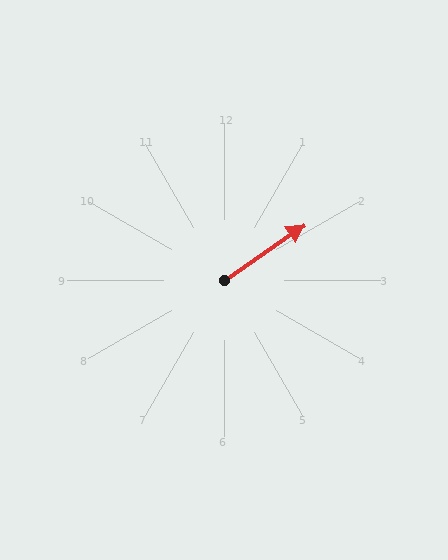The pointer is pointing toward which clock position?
Roughly 2 o'clock.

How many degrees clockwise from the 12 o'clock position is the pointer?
Approximately 55 degrees.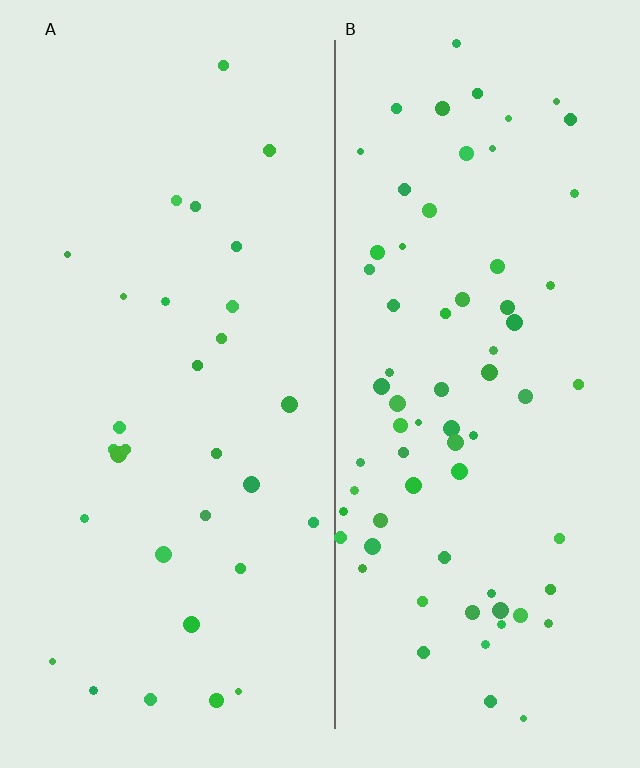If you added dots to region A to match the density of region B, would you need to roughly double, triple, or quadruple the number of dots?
Approximately double.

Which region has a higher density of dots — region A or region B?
B (the right).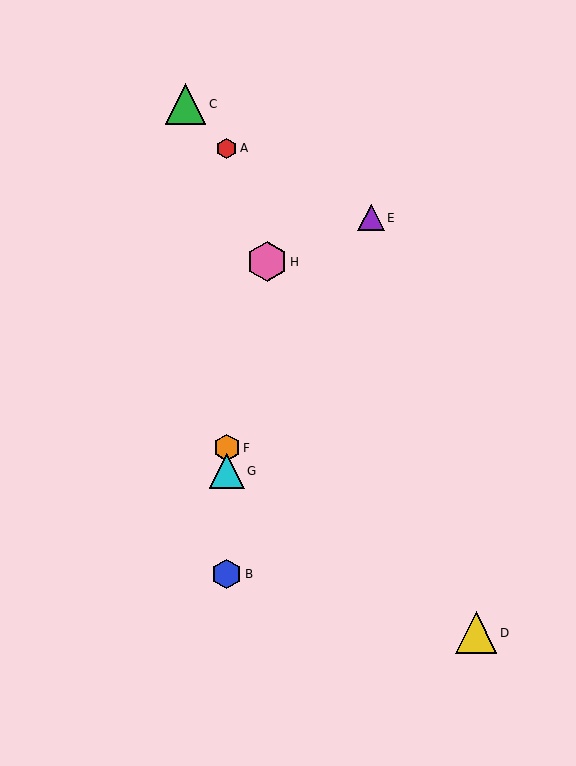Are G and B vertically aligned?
Yes, both are at x≈227.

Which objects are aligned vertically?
Objects A, B, F, G are aligned vertically.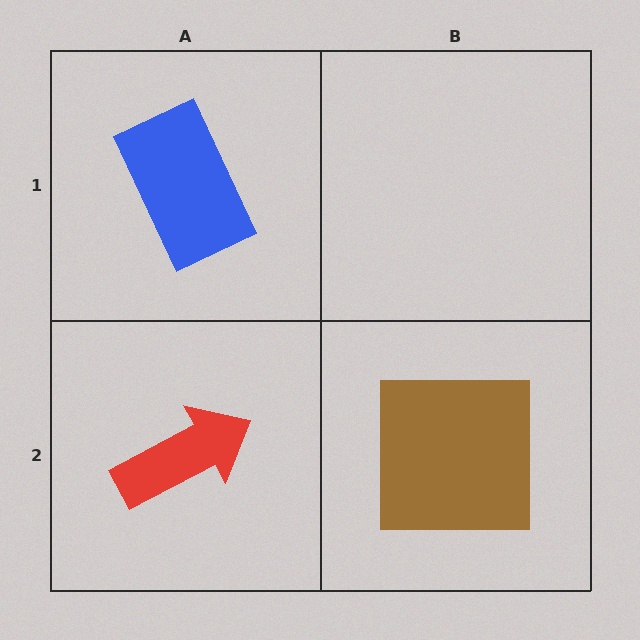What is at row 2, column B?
A brown square.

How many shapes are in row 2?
2 shapes.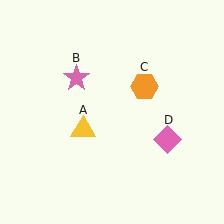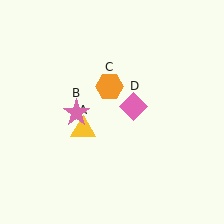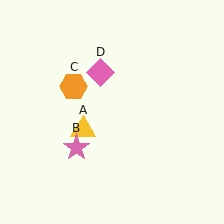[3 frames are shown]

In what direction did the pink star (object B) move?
The pink star (object B) moved down.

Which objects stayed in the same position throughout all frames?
Yellow triangle (object A) remained stationary.